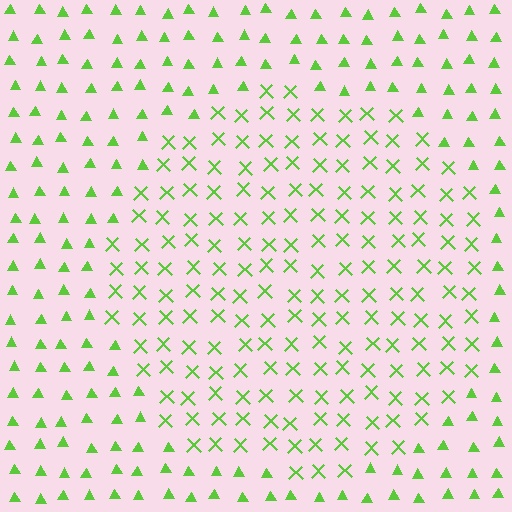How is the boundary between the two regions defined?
The boundary is defined by a change in element shape: X marks inside vs. triangles outside. All elements share the same color and spacing.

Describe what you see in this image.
The image is filled with small lime elements arranged in a uniform grid. A circle-shaped region contains X marks, while the surrounding area contains triangles. The boundary is defined purely by the change in element shape.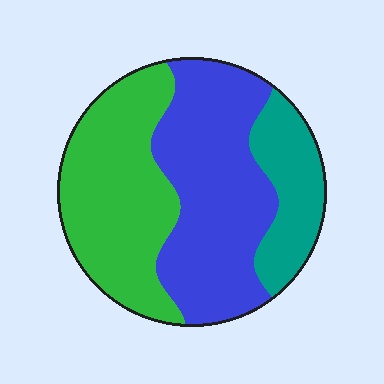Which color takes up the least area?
Teal, at roughly 20%.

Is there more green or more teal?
Green.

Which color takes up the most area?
Blue, at roughly 45%.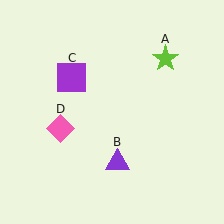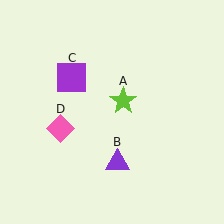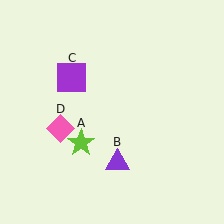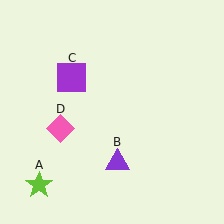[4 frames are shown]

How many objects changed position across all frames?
1 object changed position: lime star (object A).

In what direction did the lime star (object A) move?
The lime star (object A) moved down and to the left.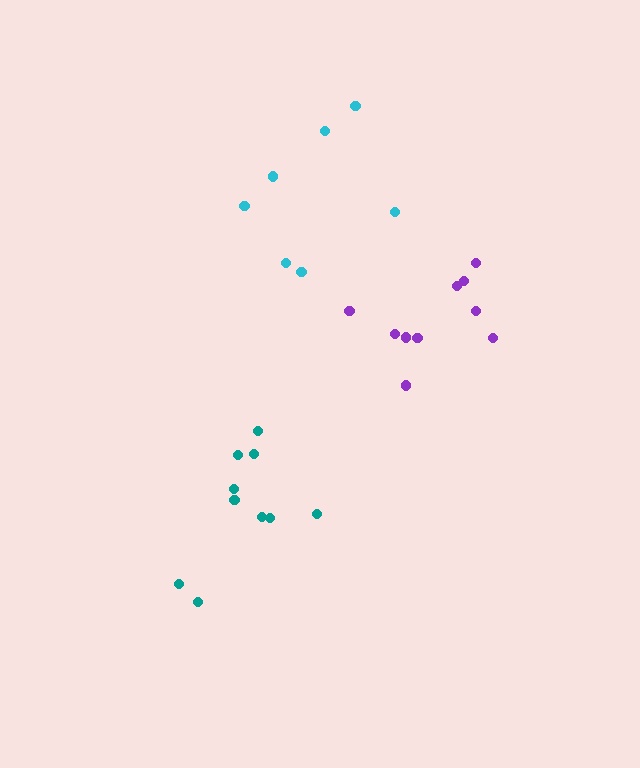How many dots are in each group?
Group 1: 7 dots, Group 2: 10 dots, Group 3: 10 dots (27 total).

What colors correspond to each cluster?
The clusters are colored: cyan, teal, purple.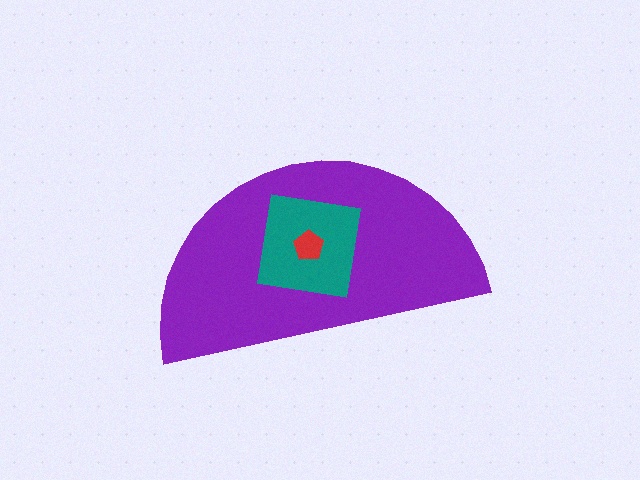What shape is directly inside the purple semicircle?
The teal square.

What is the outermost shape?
The purple semicircle.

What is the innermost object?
The red pentagon.